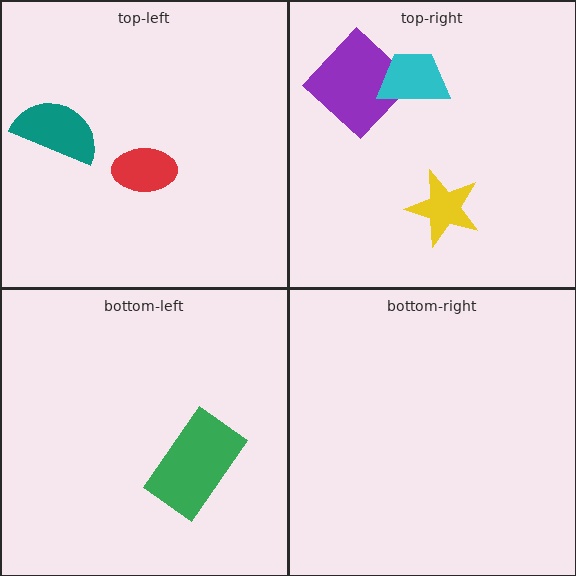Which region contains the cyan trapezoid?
The top-right region.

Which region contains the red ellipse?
The top-left region.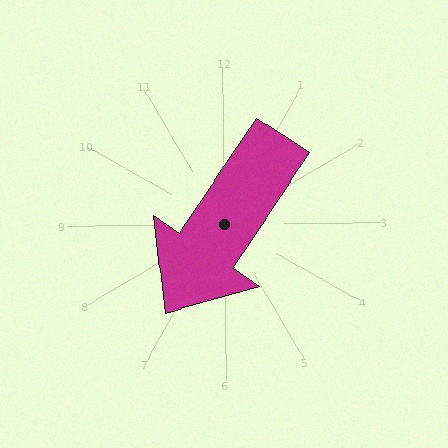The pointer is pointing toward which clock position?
Roughly 7 o'clock.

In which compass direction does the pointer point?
Southwest.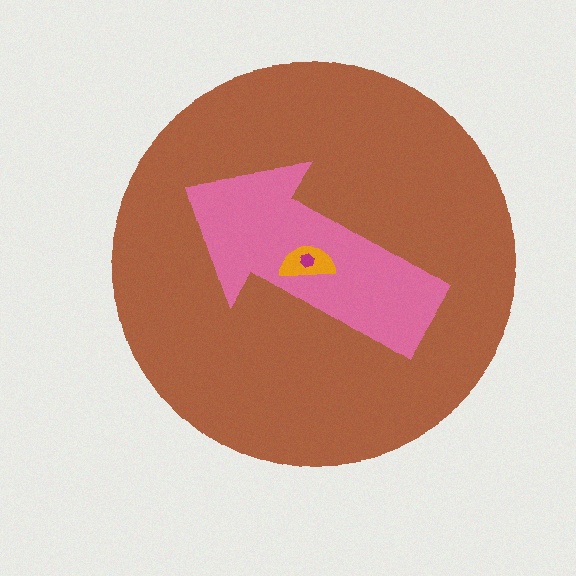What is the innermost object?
The magenta hexagon.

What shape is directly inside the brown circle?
The pink arrow.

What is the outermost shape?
The brown circle.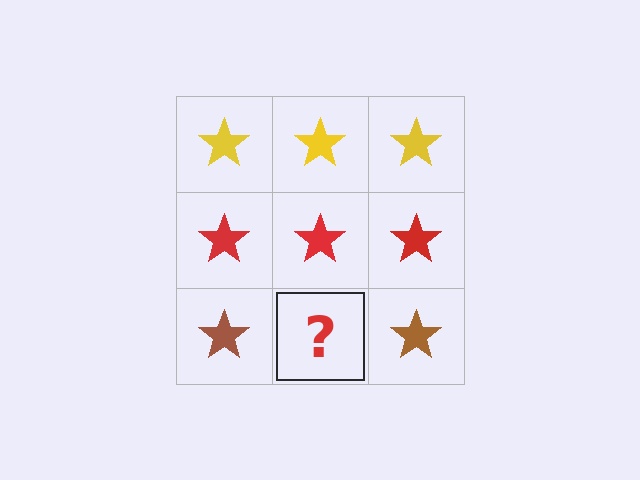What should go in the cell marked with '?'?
The missing cell should contain a brown star.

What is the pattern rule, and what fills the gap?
The rule is that each row has a consistent color. The gap should be filled with a brown star.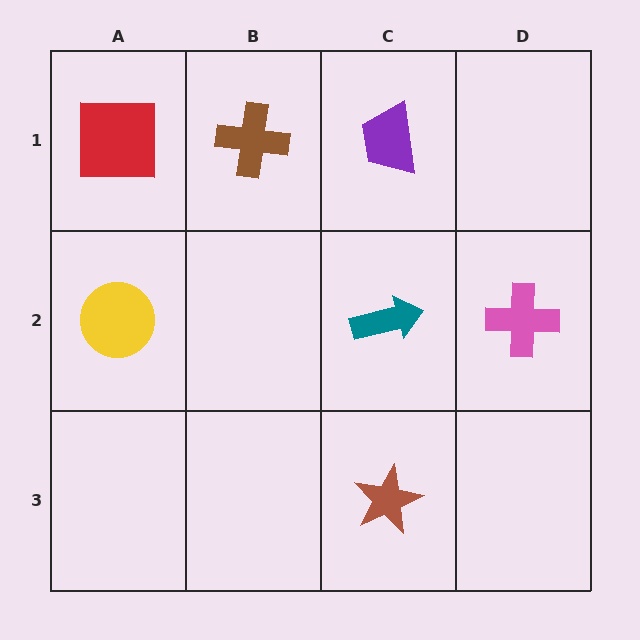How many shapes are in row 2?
3 shapes.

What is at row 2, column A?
A yellow circle.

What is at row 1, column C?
A purple trapezoid.